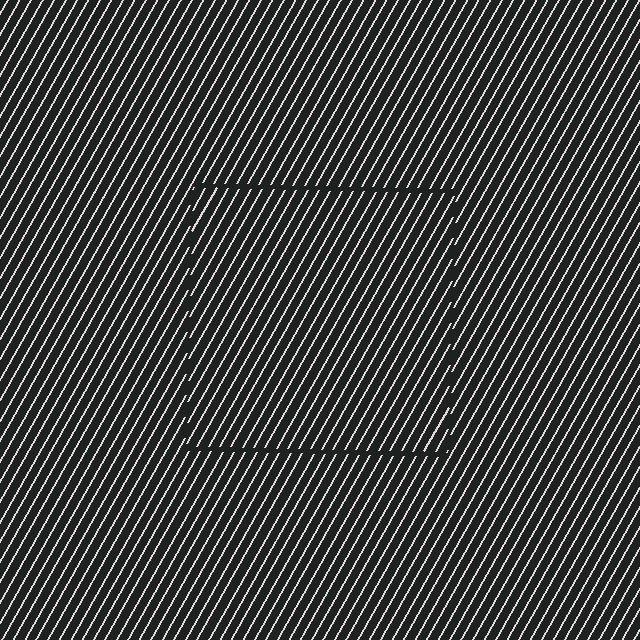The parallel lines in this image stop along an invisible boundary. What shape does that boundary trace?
An illusory square. The interior of the shape contains the same grating, shifted by half a period — the contour is defined by the phase discontinuity where line-ends from the inner and outer gratings abut.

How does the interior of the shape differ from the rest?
The interior of the shape contains the same grating, shifted by half a period — the contour is defined by the phase discontinuity where line-ends from the inner and outer gratings abut.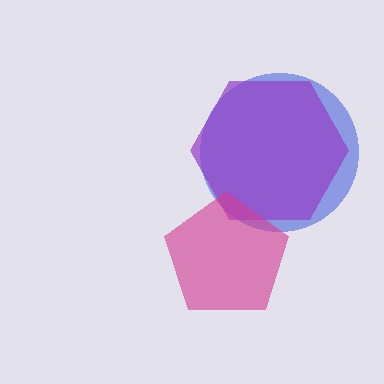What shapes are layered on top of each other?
The layered shapes are: a blue circle, a purple hexagon, a magenta pentagon.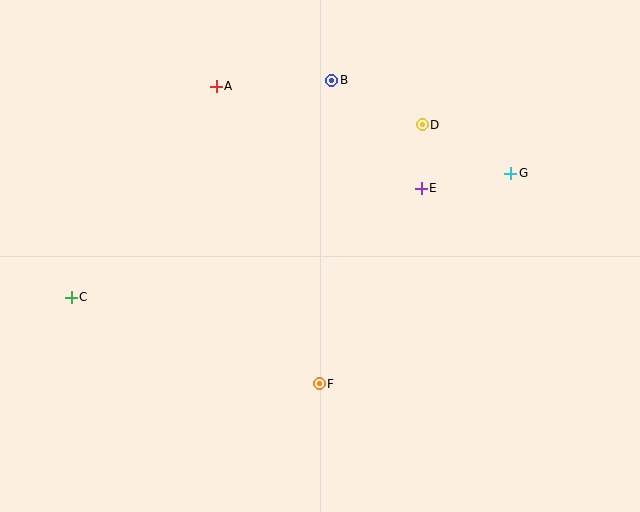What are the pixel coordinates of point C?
Point C is at (71, 297).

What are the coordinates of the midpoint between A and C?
The midpoint between A and C is at (144, 192).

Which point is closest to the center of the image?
Point E at (421, 188) is closest to the center.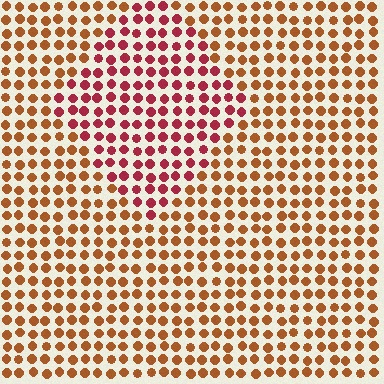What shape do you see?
I see a diamond.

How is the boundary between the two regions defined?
The boundary is defined purely by a slight shift in hue (about 37 degrees). Spacing, size, and orientation are identical on both sides.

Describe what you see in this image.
The image is filled with small brown elements in a uniform arrangement. A diamond-shaped region is visible where the elements are tinted to a slightly different hue, forming a subtle color boundary.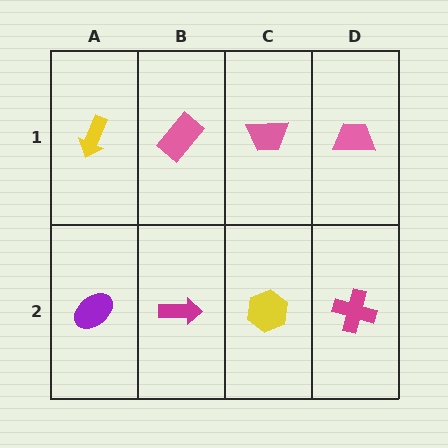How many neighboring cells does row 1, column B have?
3.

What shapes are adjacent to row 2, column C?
A pink trapezoid (row 1, column C), a magenta arrow (row 2, column B), a magenta cross (row 2, column D).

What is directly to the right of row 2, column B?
A yellow hexagon.